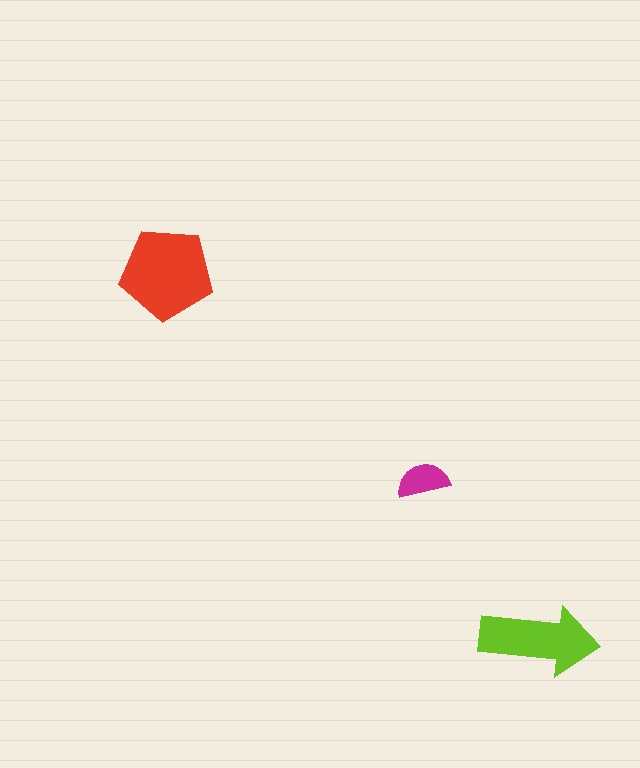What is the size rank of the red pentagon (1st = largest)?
1st.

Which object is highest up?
The red pentagon is topmost.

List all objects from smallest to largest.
The magenta semicircle, the lime arrow, the red pentagon.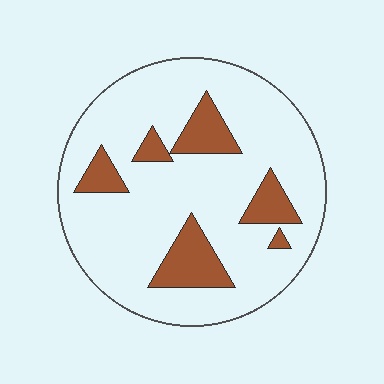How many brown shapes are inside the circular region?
6.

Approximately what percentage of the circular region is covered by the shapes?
Approximately 20%.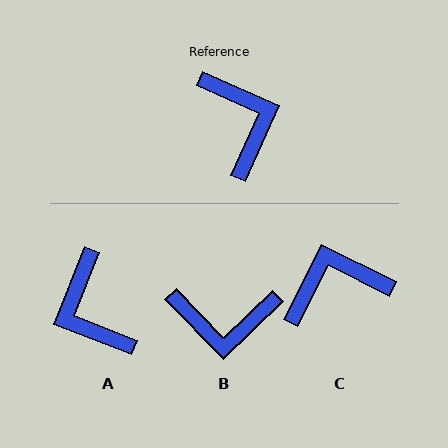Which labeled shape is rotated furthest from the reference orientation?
A, about 177 degrees away.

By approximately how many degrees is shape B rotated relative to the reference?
Approximately 112 degrees clockwise.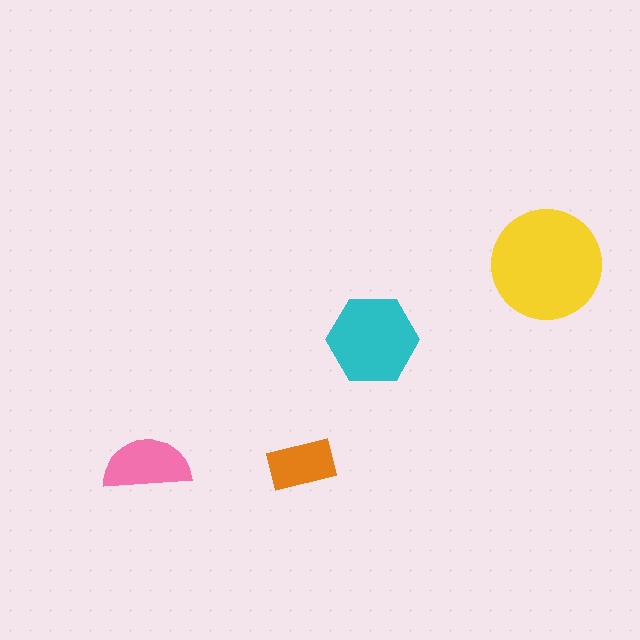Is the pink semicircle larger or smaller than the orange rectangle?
Larger.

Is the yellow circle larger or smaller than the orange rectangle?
Larger.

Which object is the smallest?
The orange rectangle.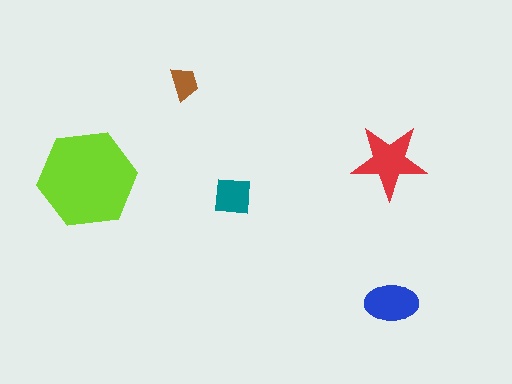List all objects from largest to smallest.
The lime hexagon, the red star, the blue ellipse, the teal square, the brown trapezoid.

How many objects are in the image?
There are 5 objects in the image.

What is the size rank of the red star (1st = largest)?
2nd.